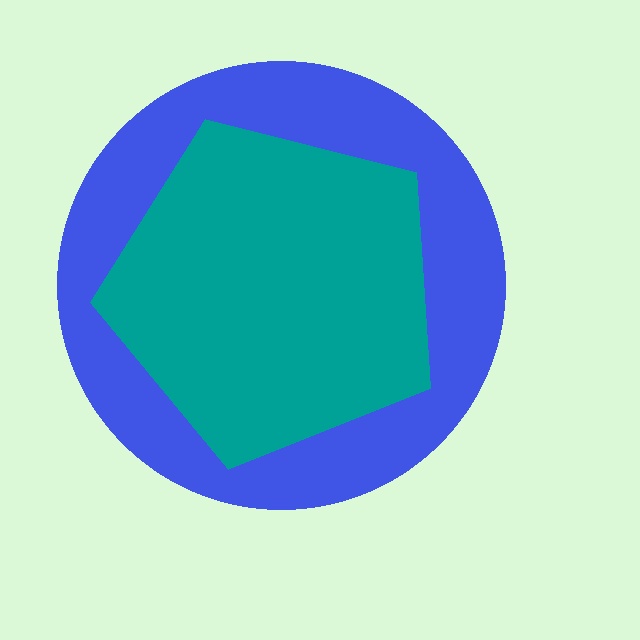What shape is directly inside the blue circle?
The teal pentagon.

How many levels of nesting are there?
2.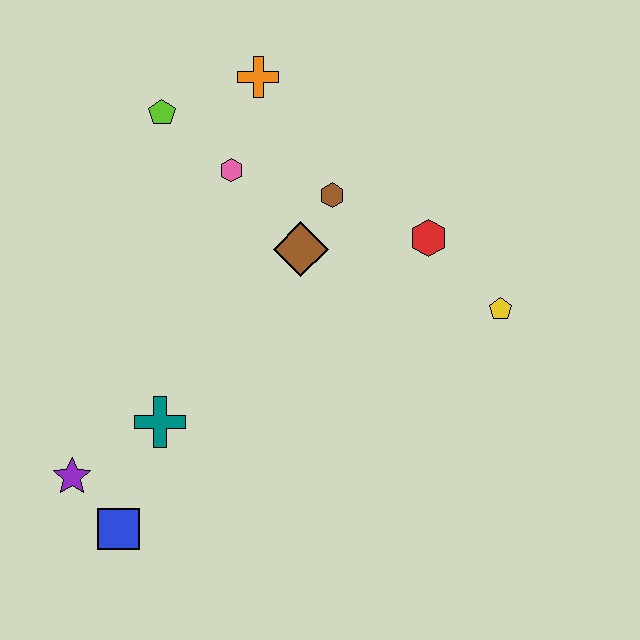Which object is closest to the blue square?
The purple star is closest to the blue square.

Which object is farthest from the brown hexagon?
The blue square is farthest from the brown hexagon.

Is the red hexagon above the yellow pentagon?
Yes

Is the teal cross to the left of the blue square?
No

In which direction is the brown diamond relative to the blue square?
The brown diamond is above the blue square.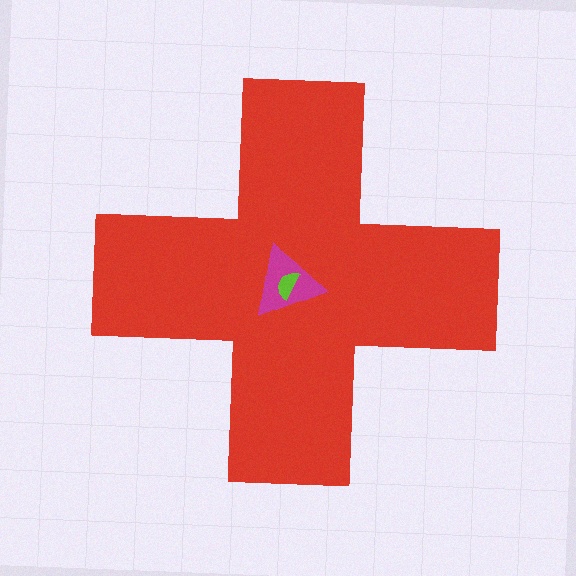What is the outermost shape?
The red cross.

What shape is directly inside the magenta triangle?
The lime semicircle.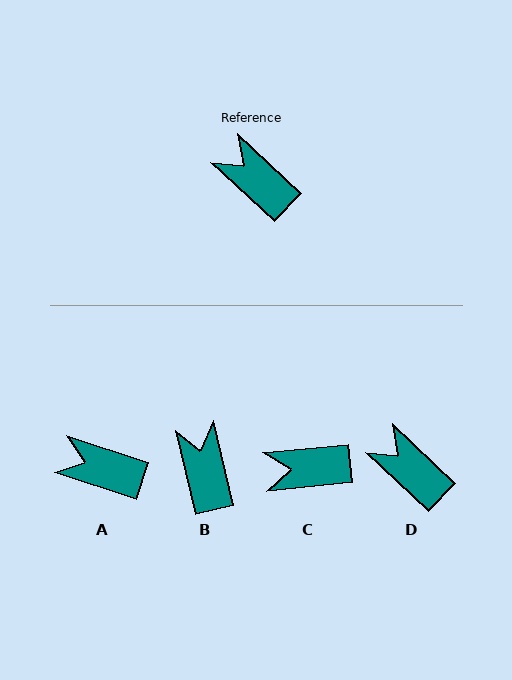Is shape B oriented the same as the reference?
No, it is off by about 33 degrees.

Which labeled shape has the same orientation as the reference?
D.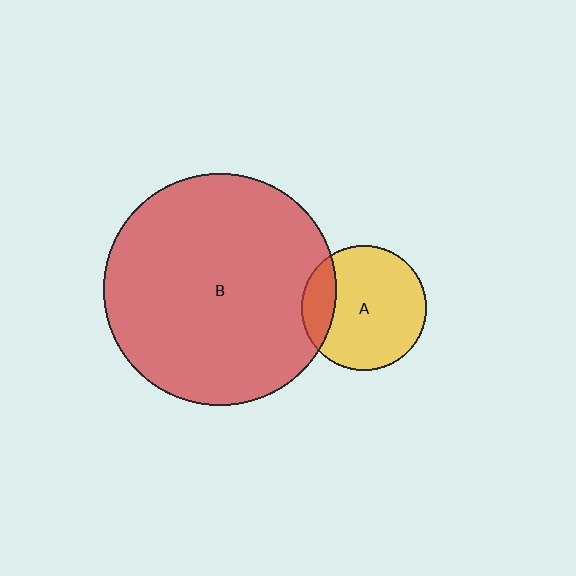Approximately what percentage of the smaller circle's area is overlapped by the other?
Approximately 20%.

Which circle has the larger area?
Circle B (red).